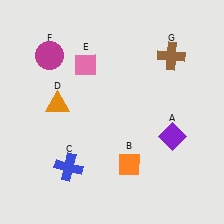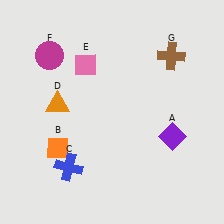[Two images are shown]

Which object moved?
The orange diamond (B) moved left.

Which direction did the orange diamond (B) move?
The orange diamond (B) moved left.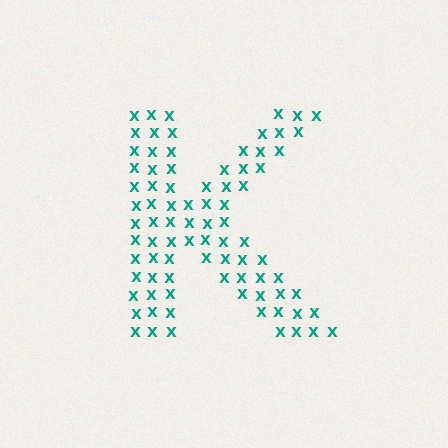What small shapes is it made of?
It is made of small letter X's.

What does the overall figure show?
The overall figure shows the letter K.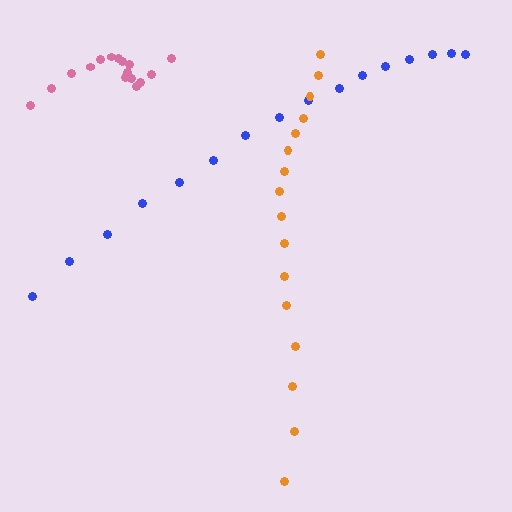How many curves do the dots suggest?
There are 3 distinct paths.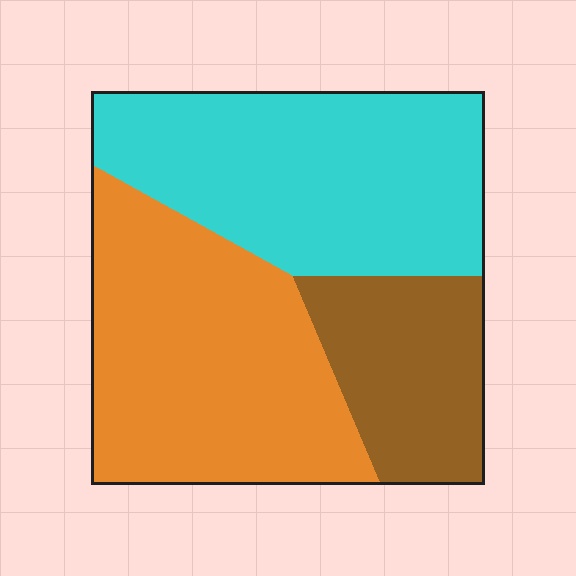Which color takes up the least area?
Brown, at roughly 20%.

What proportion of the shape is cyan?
Cyan covers about 40% of the shape.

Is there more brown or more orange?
Orange.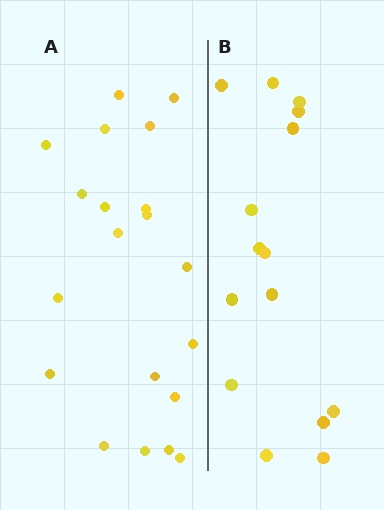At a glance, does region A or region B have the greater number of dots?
Region A (the left region) has more dots.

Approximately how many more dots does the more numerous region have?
Region A has about 5 more dots than region B.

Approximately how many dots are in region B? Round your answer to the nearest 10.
About 20 dots. (The exact count is 15, which rounds to 20.)